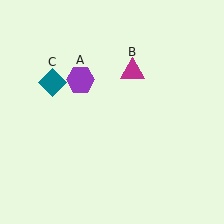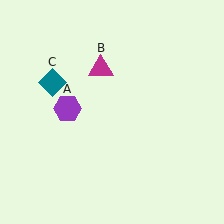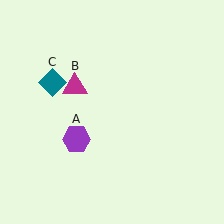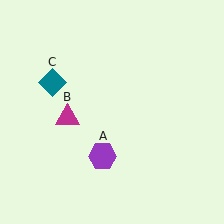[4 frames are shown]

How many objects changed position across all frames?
2 objects changed position: purple hexagon (object A), magenta triangle (object B).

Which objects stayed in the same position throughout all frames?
Teal diamond (object C) remained stationary.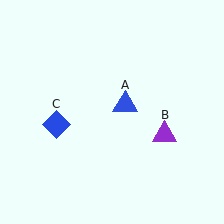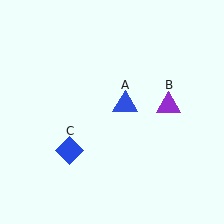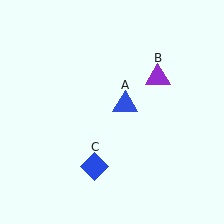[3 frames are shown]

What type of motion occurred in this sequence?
The purple triangle (object B), blue diamond (object C) rotated counterclockwise around the center of the scene.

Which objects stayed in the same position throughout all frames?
Blue triangle (object A) remained stationary.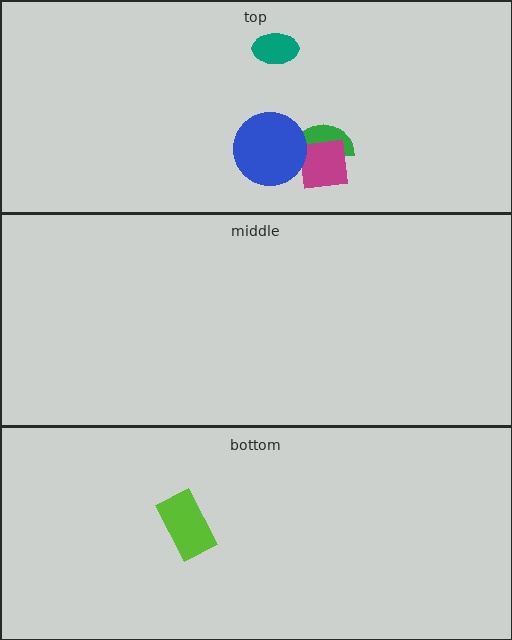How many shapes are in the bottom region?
1.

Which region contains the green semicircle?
The top region.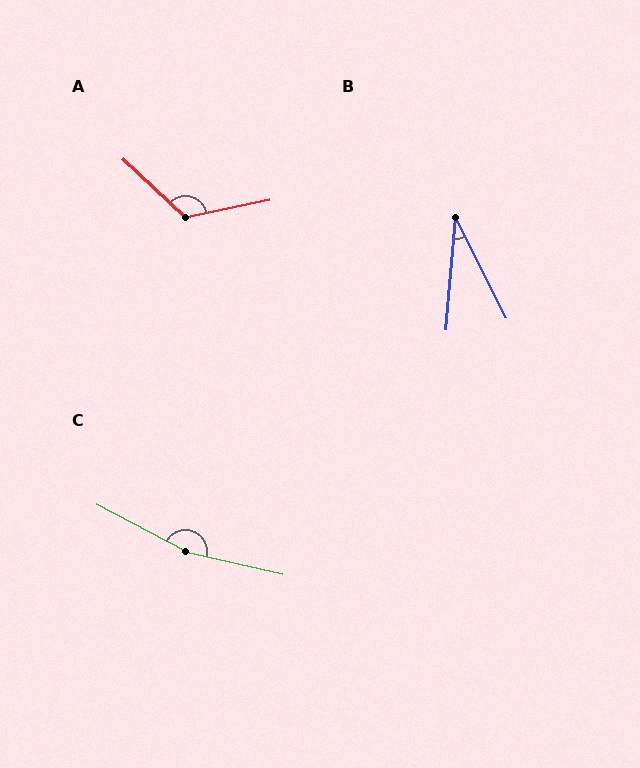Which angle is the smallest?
B, at approximately 31 degrees.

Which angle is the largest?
C, at approximately 166 degrees.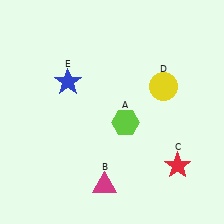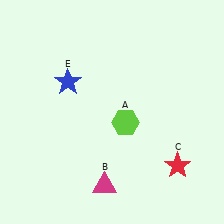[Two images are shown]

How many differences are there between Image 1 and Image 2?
There is 1 difference between the two images.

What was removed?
The yellow circle (D) was removed in Image 2.